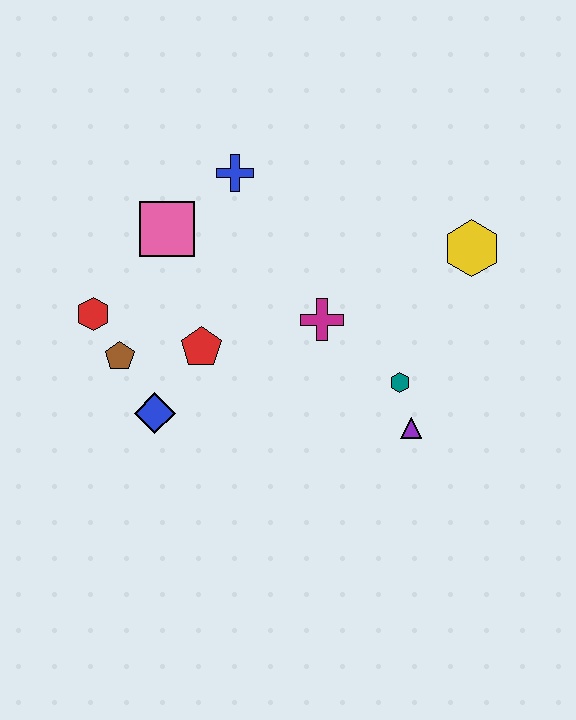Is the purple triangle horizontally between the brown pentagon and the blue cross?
No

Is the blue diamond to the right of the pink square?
No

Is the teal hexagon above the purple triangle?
Yes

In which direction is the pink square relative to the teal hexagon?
The pink square is to the left of the teal hexagon.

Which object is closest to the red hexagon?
The brown pentagon is closest to the red hexagon.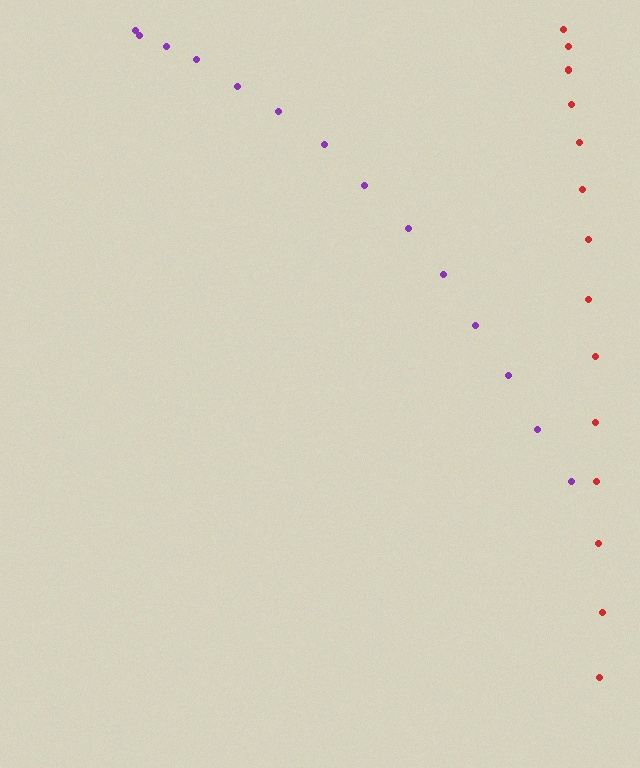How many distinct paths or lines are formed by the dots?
There are 2 distinct paths.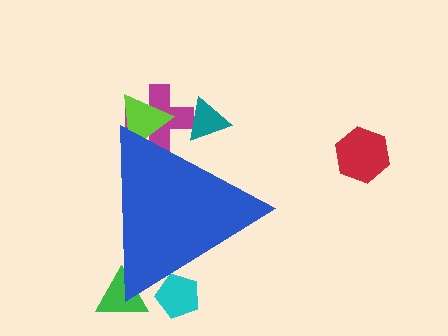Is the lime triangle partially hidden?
Yes, the lime triangle is partially hidden behind the blue triangle.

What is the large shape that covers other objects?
A blue triangle.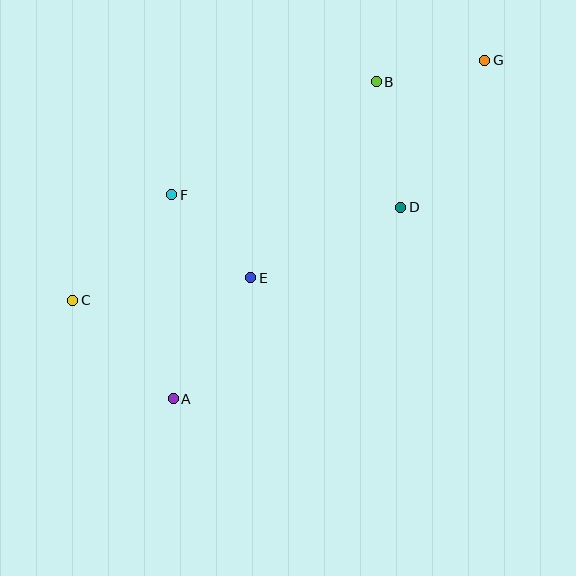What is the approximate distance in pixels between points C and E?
The distance between C and E is approximately 180 pixels.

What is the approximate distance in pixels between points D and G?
The distance between D and G is approximately 169 pixels.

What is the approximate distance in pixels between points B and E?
The distance between B and E is approximately 233 pixels.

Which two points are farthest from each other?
Points C and G are farthest from each other.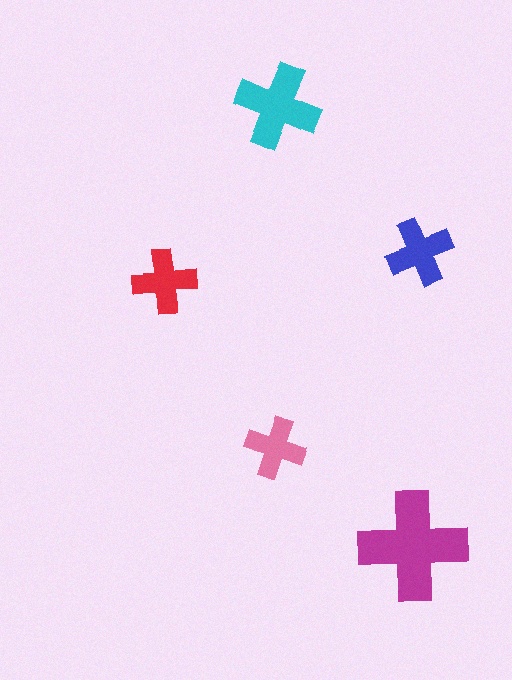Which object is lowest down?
The magenta cross is bottommost.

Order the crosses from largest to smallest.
the magenta one, the cyan one, the blue one, the red one, the pink one.